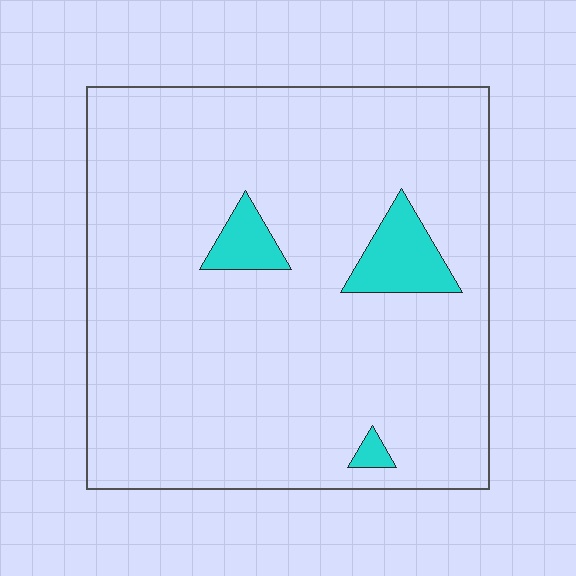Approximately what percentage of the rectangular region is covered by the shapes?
Approximately 5%.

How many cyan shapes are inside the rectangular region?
3.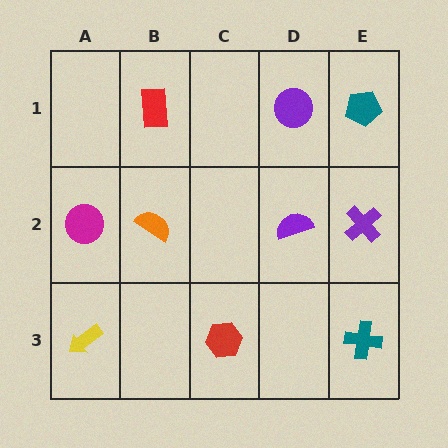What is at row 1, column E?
A teal pentagon.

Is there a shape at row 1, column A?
No, that cell is empty.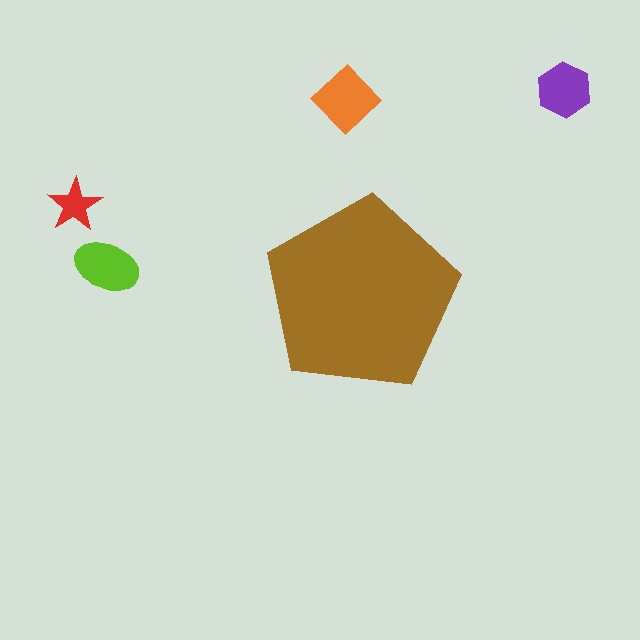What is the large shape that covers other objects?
A brown pentagon.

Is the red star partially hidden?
No, the red star is fully visible.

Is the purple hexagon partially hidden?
No, the purple hexagon is fully visible.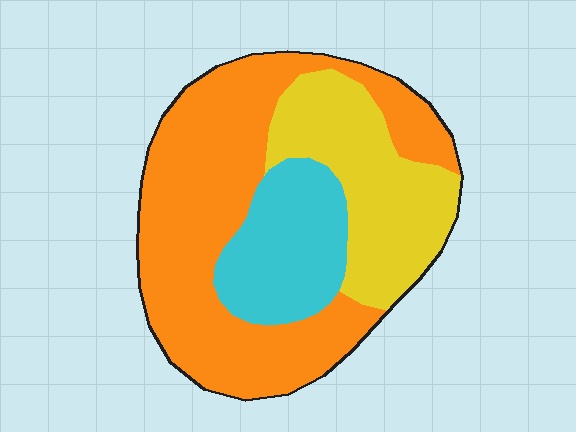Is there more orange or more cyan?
Orange.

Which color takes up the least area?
Cyan, at roughly 20%.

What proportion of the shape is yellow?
Yellow covers 27% of the shape.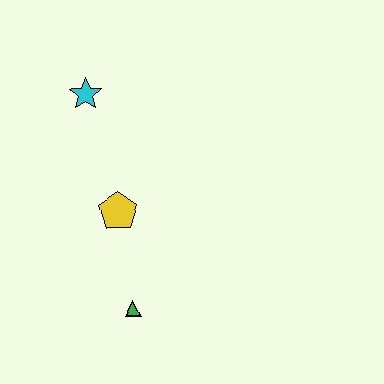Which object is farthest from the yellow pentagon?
The cyan star is farthest from the yellow pentagon.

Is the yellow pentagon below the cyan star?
Yes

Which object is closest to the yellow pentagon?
The green triangle is closest to the yellow pentagon.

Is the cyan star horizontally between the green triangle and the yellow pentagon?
No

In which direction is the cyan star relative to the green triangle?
The cyan star is above the green triangle.